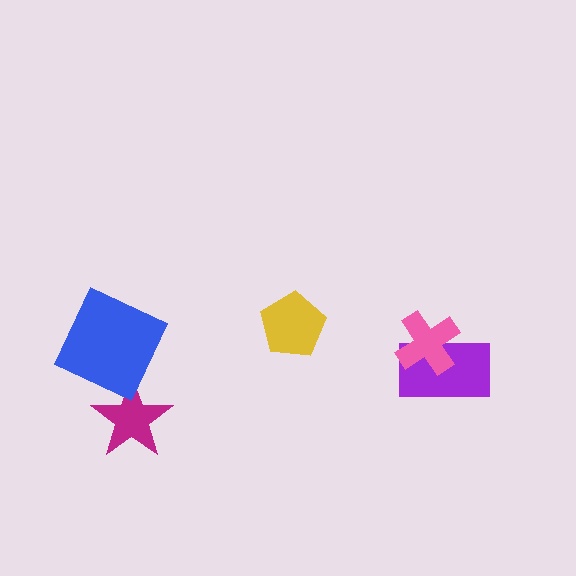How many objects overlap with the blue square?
0 objects overlap with the blue square.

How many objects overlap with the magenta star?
0 objects overlap with the magenta star.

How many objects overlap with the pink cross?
1 object overlaps with the pink cross.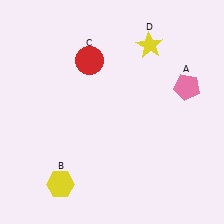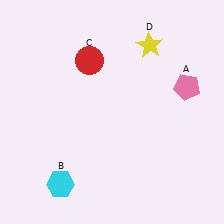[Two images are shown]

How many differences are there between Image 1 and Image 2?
There is 1 difference between the two images.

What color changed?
The hexagon (B) changed from yellow in Image 1 to cyan in Image 2.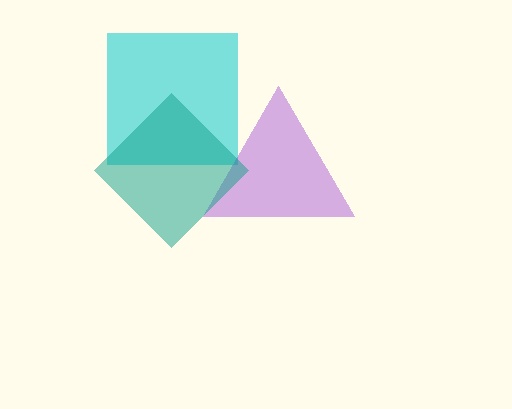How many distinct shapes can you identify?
There are 3 distinct shapes: a cyan square, a purple triangle, a teal diamond.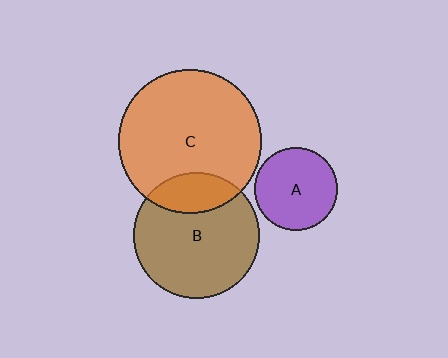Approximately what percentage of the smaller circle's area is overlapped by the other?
Approximately 20%.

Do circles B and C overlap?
Yes.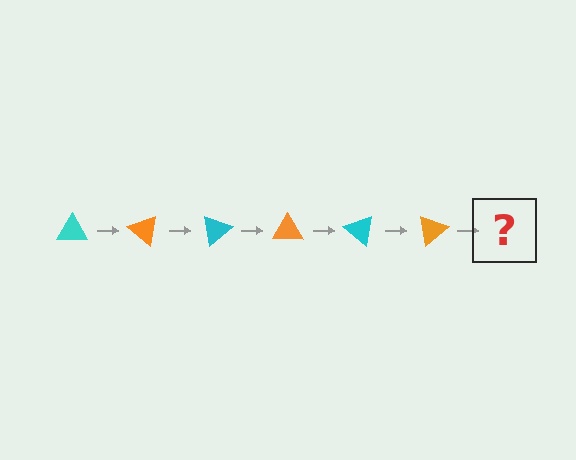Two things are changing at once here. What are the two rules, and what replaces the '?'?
The two rules are that it rotates 40 degrees each step and the color cycles through cyan and orange. The '?' should be a cyan triangle, rotated 240 degrees from the start.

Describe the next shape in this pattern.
It should be a cyan triangle, rotated 240 degrees from the start.